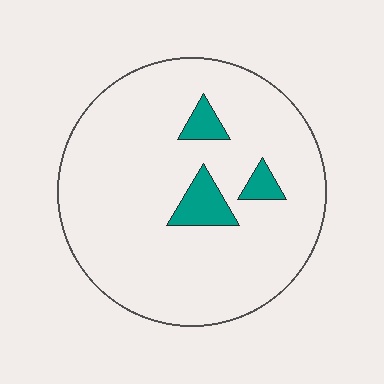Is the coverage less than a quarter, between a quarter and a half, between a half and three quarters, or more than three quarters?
Less than a quarter.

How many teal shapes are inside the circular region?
3.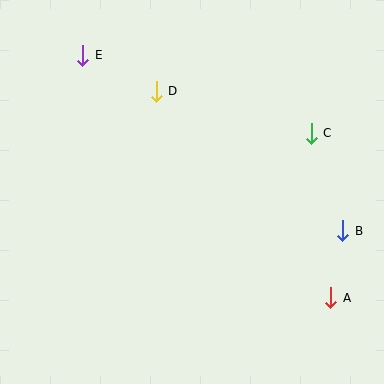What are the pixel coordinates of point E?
Point E is at (83, 55).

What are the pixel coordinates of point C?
Point C is at (311, 133).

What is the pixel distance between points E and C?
The distance between E and C is 242 pixels.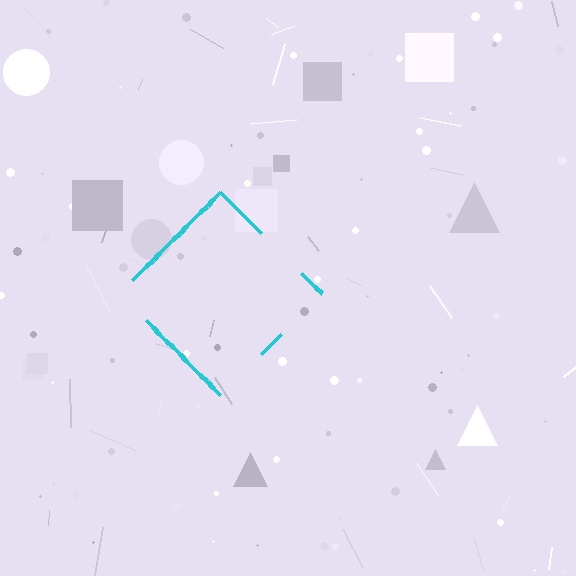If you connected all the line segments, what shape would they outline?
They would outline a diamond.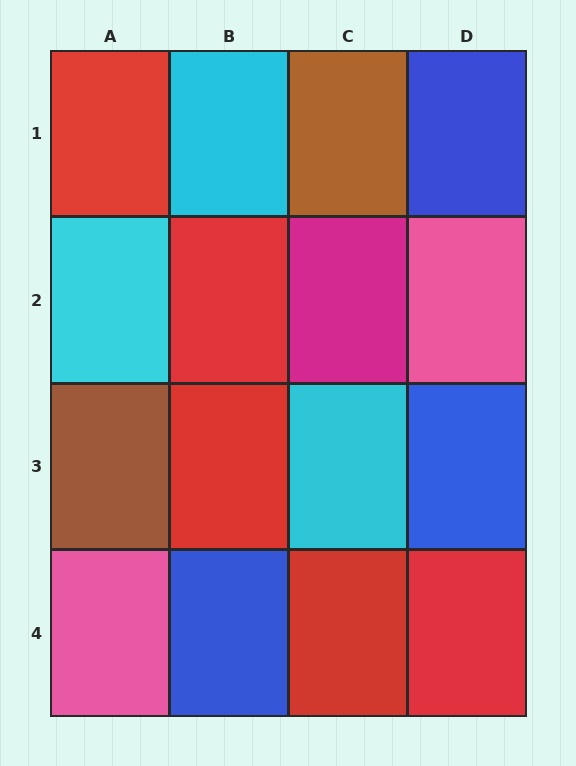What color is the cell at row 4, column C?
Red.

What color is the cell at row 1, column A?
Red.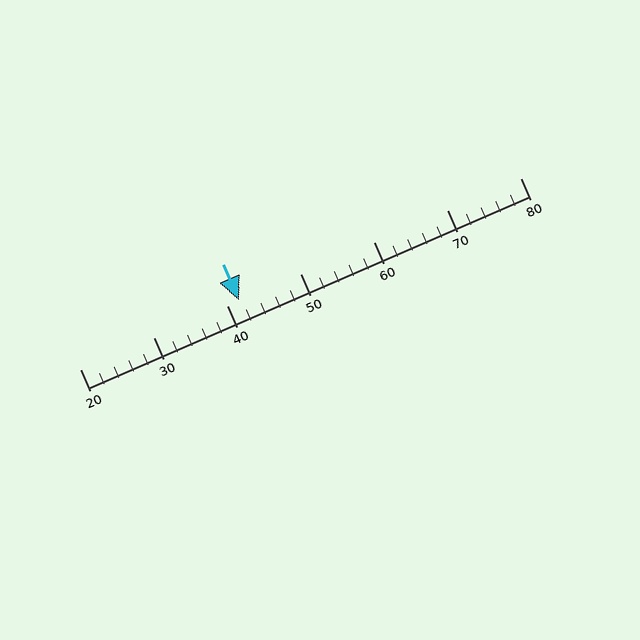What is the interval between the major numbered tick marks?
The major tick marks are spaced 10 units apart.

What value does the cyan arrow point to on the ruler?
The cyan arrow points to approximately 42.